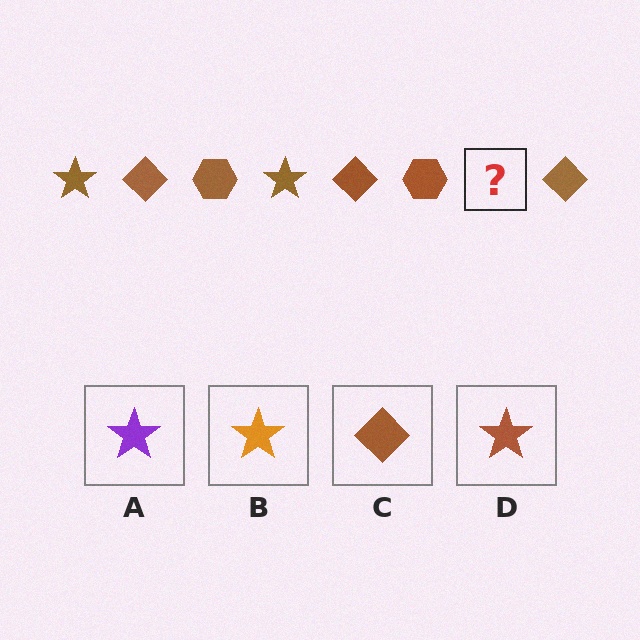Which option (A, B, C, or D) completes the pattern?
D.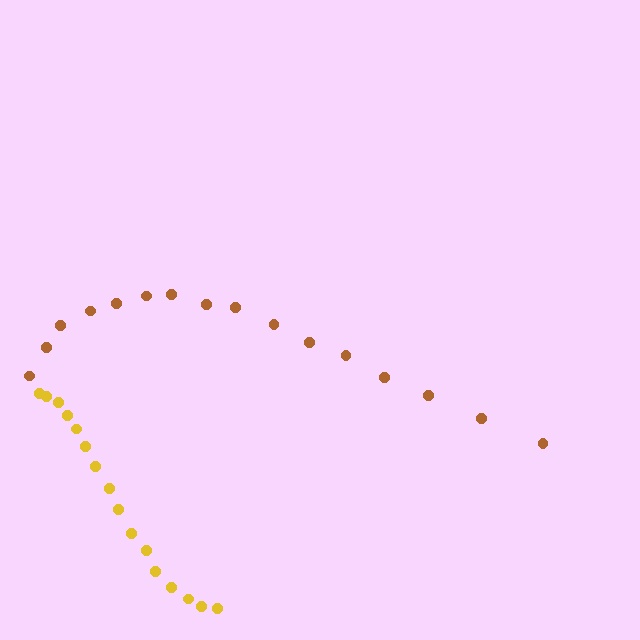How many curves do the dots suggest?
There are 2 distinct paths.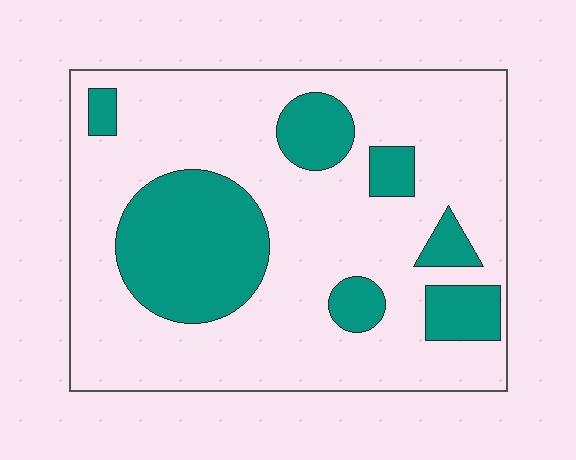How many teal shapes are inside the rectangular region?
7.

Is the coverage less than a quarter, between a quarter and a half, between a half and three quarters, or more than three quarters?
Between a quarter and a half.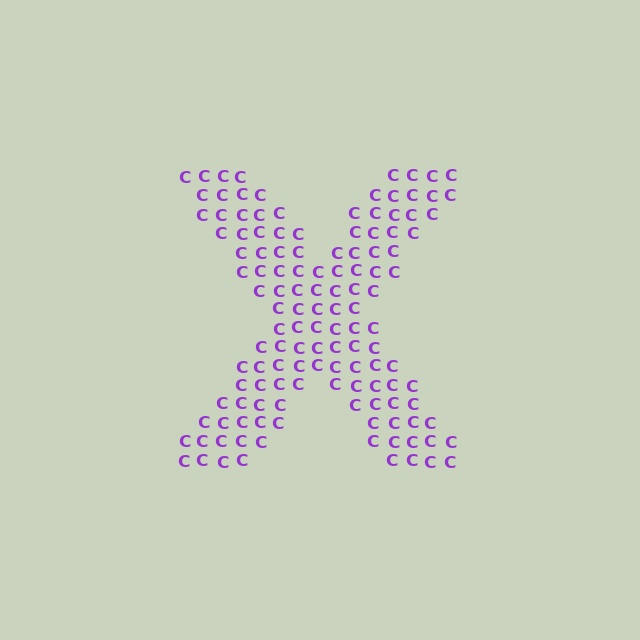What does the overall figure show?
The overall figure shows the letter X.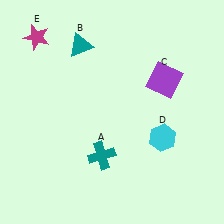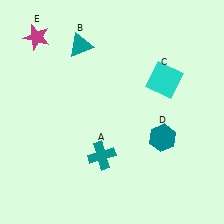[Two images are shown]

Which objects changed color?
C changed from purple to cyan. D changed from cyan to teal.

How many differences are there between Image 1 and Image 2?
There are 2 differences between the two images.